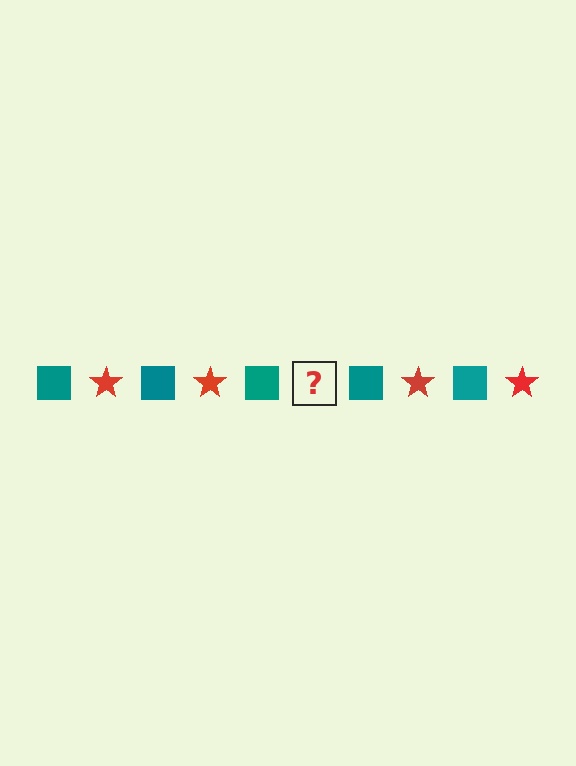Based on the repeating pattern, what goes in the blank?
The blank should be a red star.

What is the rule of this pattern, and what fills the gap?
The rule is that the pattern alternates between teal square and red star. The gap should be filled with a red star.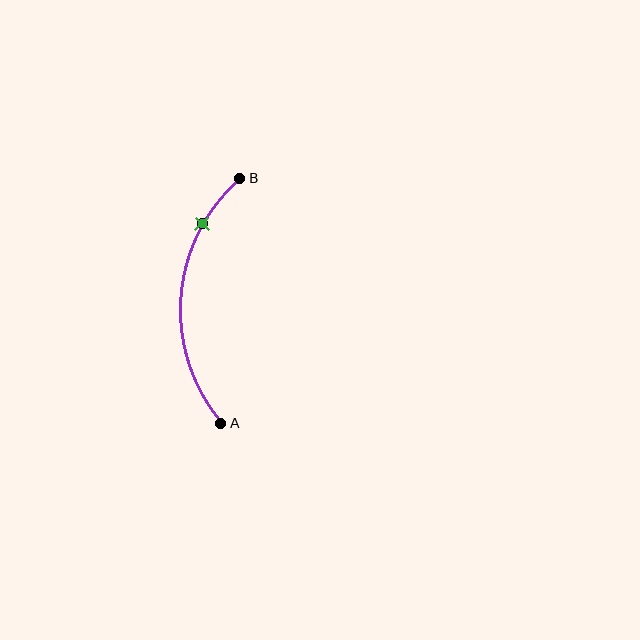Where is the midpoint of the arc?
The arc midpoint is the point on the curve farthest from the straight line joining A and B. It sits to the left of that line.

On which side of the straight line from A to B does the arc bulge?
The arc bulges to the left of the straight line connecting A and B.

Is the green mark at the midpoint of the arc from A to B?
No. The green mark lies on the arc but is closer to endpoint B. The arc midpoint would be at the point on the curve equidistant along the arc from both A and B.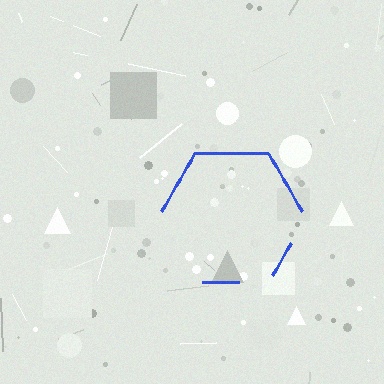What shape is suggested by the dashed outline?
The dashed outline suggests a hexagon.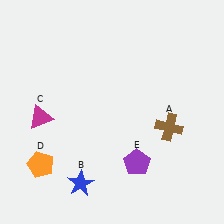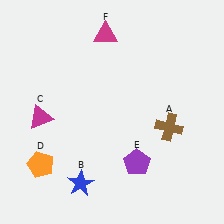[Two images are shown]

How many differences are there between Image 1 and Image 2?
There is 1 difference between the two images.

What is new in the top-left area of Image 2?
A magenta triangle (F) was added in the top-left area of Image 2.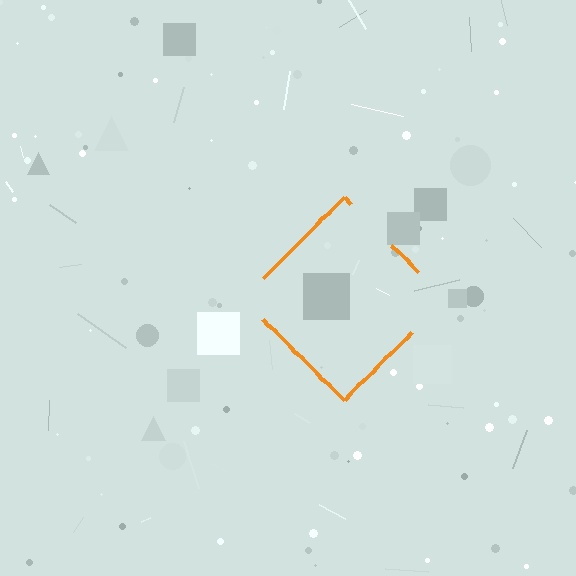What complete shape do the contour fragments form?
The contour fragments form a diamond.